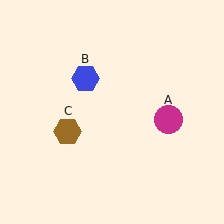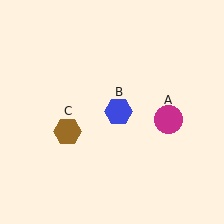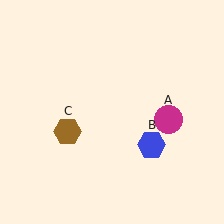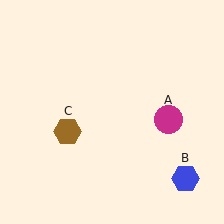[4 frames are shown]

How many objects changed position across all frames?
1 object changed position: blue hexagon (object B).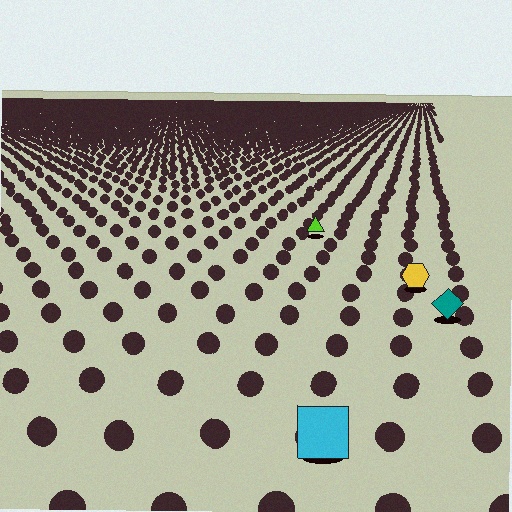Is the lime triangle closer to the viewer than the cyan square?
No. The cyan square is closer — you can tell from the texture gradient: the ground texture is coarser near it.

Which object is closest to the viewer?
The cyan square is closest. The texture marks near it are larger and more spread out.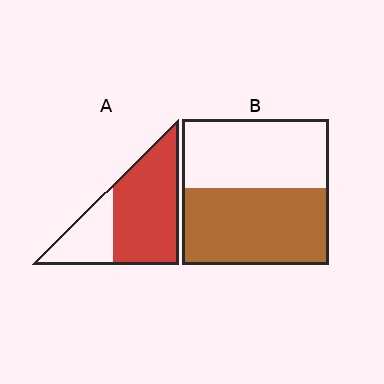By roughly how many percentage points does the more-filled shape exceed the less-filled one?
By roughly 15 percentage points (A over B).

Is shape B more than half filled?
Roughly half.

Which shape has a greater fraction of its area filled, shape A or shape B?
Shape A.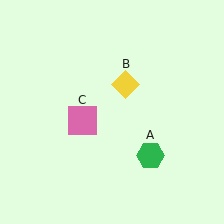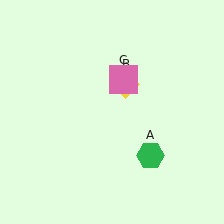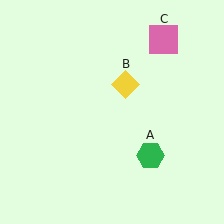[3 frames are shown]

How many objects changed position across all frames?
1 object changed position: pink square (object C).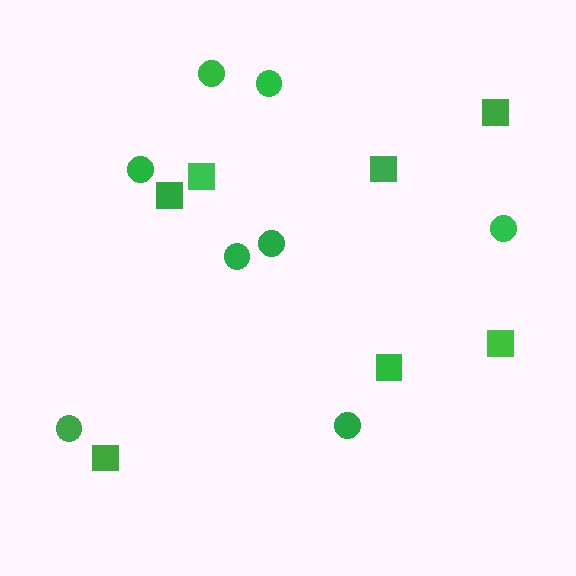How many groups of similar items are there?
There are 2 groups: one group of squares (7) and one group of circles (8).